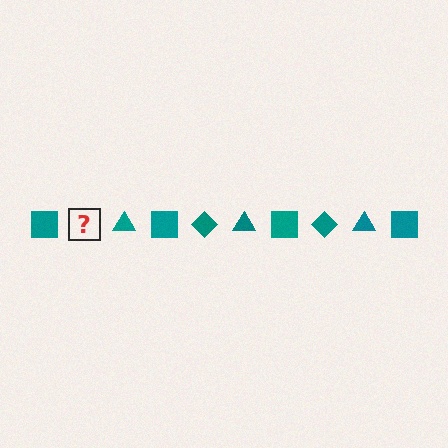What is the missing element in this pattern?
The missing element is a teal diamond.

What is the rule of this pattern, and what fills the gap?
The rule is that the pattern cycles through square, diamond, triangle shapes in teal. The gap should be filled with a teal diamond.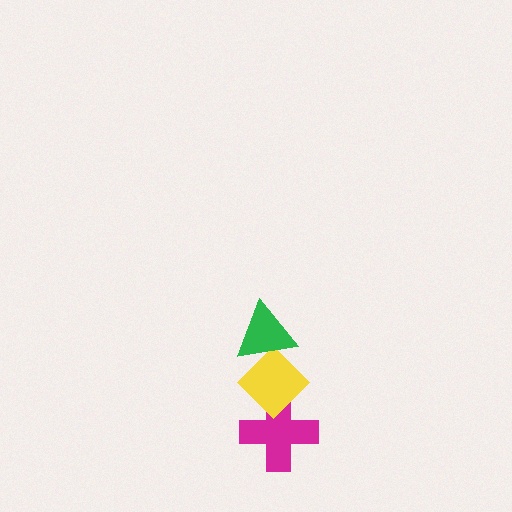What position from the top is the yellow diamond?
The yellow diamond is 2nd from the top.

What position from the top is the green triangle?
The green triangle is 1st from the top.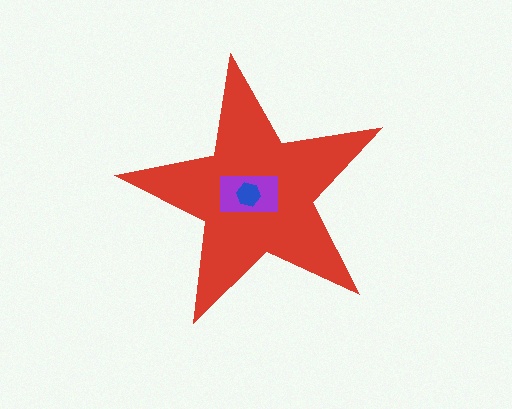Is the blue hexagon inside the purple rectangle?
Yes.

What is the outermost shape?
The red star.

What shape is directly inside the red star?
The purple rectangle.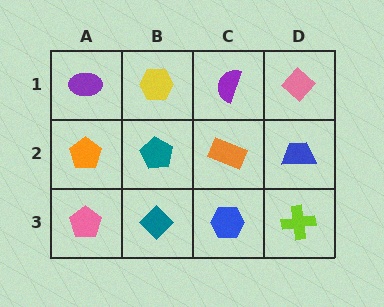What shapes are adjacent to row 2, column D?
A pink diamond (row 1, column D), a lime cross (row 3, column D), an orange rectangle (row 2, column C).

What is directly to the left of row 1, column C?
A yellow hexagon.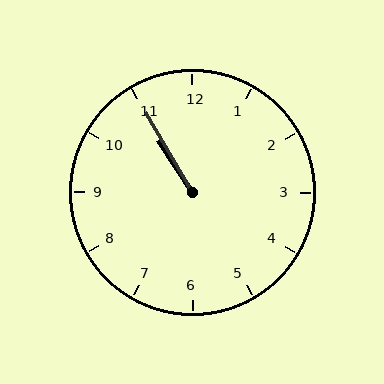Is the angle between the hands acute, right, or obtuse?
It is acute.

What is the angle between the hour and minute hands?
Approximately 2 degrees.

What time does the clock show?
10:55.